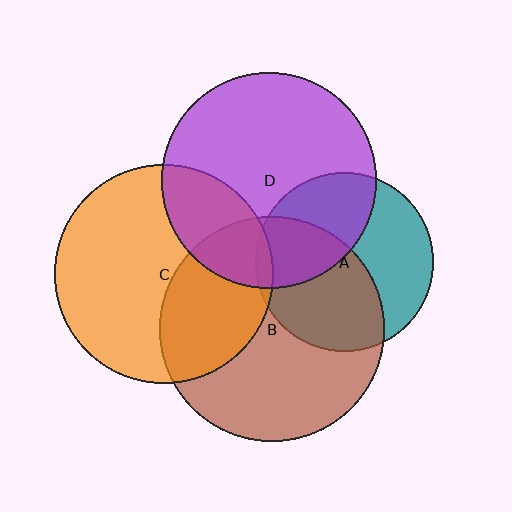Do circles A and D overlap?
Yes.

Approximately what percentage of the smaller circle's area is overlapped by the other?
Approximately 40%.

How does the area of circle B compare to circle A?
Approximately 1.6 times.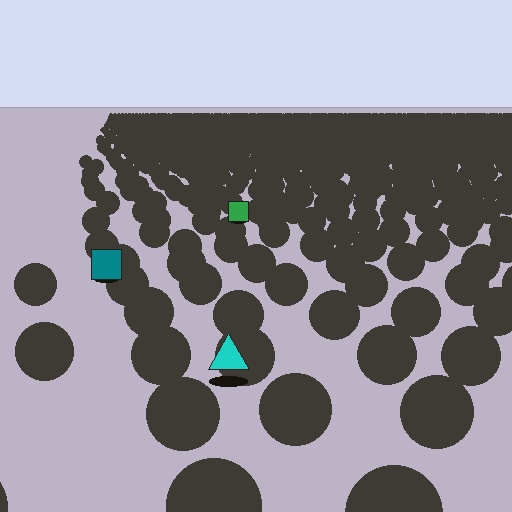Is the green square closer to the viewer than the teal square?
No. The teal square is closer — you can tell from the texture gradient: the ground texture is coarser near it.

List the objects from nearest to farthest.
From nearest to farthest: the cyan triangle, the teal square, the green square.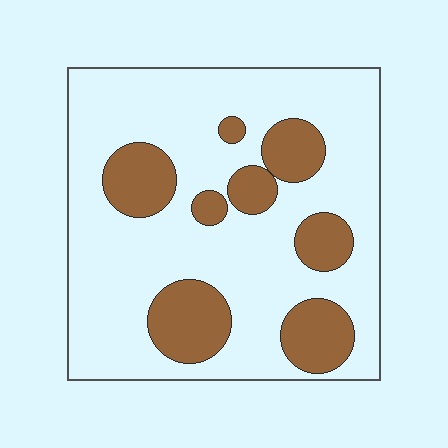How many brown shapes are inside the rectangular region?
8.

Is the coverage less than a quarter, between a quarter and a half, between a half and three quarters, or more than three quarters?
Less than a quarter.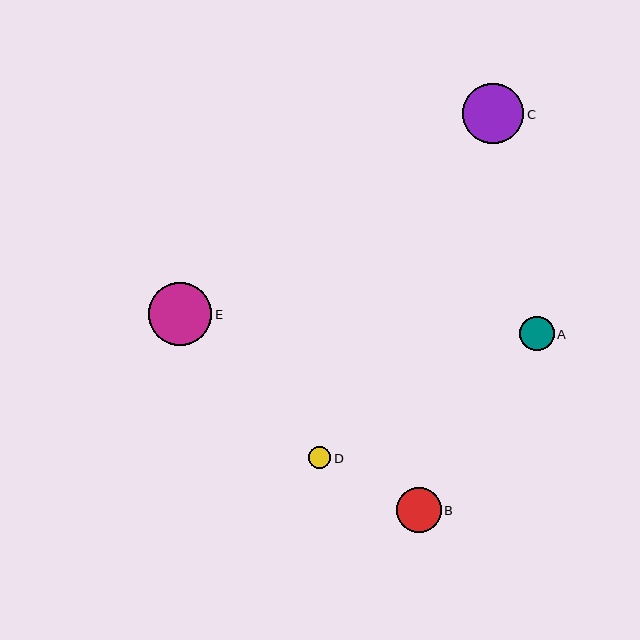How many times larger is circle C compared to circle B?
Circle C is approximately 1.3 times the size of circle B.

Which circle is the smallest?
Circle D is the smallest with a size of approximately 22 pixels.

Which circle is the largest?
Circle E is the largest with a size of approximately 63 pixels.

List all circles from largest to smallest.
From largest to smallest: E, C, B, A, D.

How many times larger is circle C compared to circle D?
Circle C is approximately 2.7 times the size of circle D.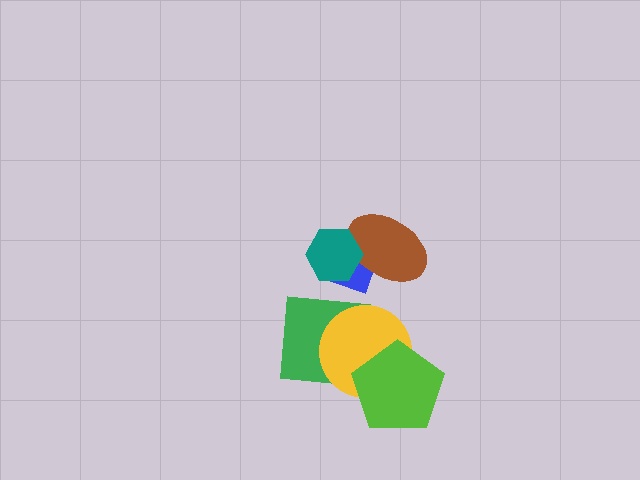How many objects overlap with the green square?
1 object overlaps with the green square.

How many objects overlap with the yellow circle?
2 objects overlap with the yellow circle.